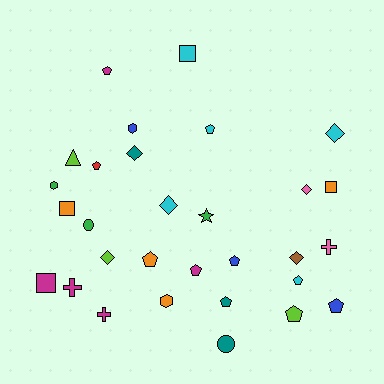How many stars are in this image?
There is 1 star.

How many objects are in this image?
There are 30 objects.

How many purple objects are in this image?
There are no purple objects.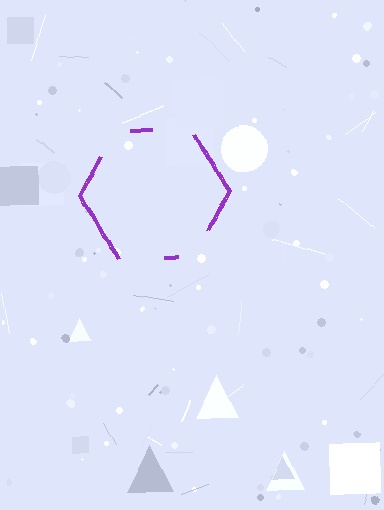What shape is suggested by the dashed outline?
The dashed outline suggests a hexagon.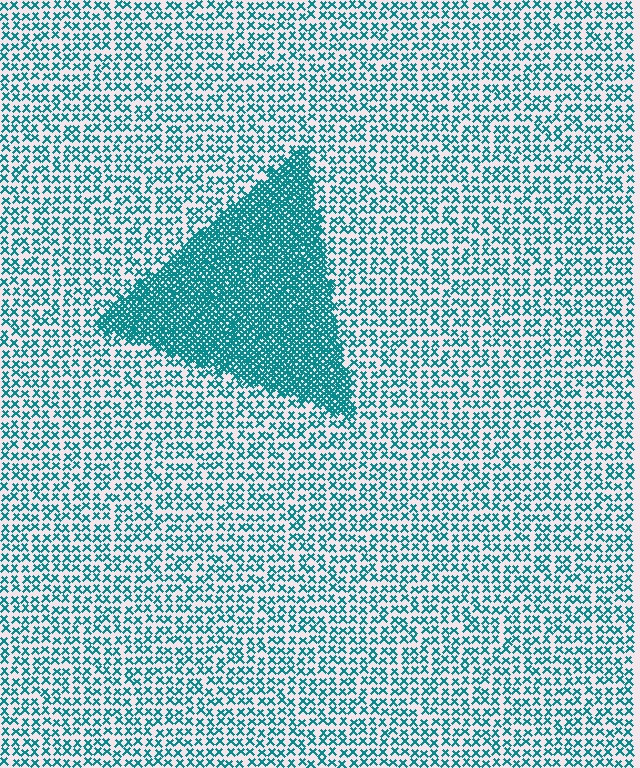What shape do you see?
I see a triangle.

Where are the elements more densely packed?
The elements are more densely packed inside the triangle boundary.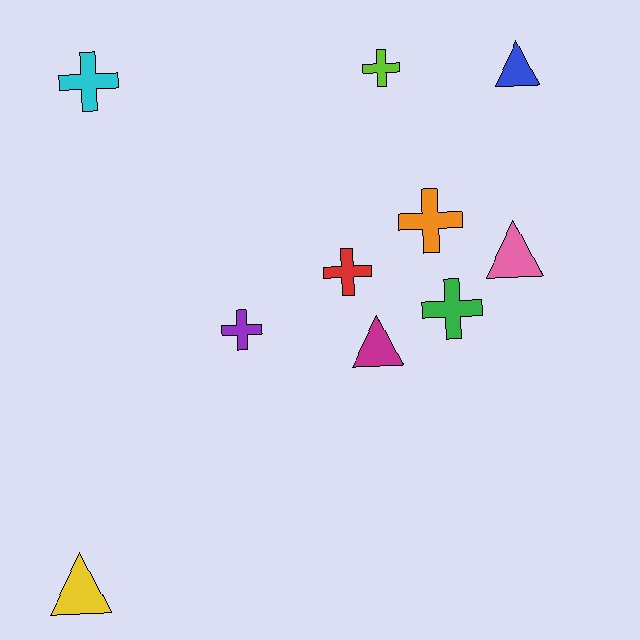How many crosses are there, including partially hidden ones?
There are 6 crosses.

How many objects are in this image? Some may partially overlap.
There are 10 objects.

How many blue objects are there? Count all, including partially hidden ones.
There is 1 blue object.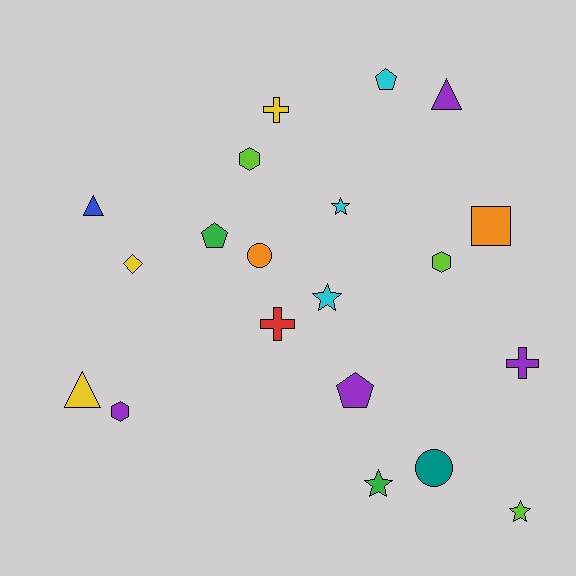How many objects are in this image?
There are 20 objects.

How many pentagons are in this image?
There are 3 pentagons.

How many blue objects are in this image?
There is 1 blue object.